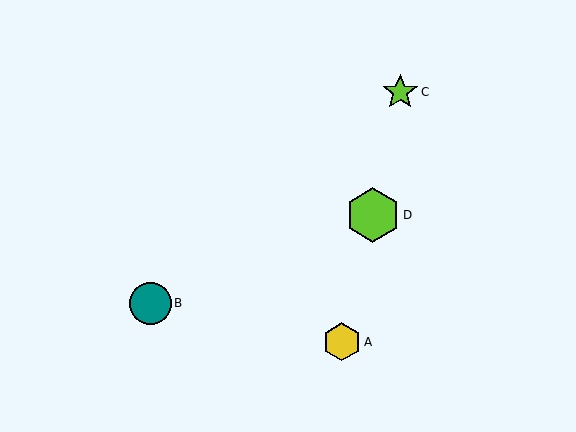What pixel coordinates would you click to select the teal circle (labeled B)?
Click at (151, 303) to select the teal circle B.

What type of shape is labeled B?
Shape B is a teal circle.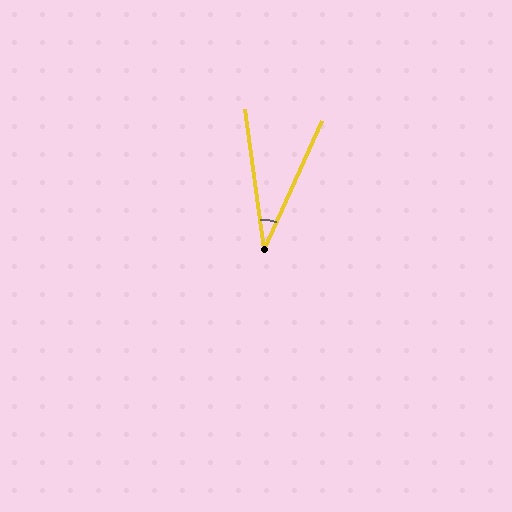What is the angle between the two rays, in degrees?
Approximately 32 degrees.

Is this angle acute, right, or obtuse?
It is acute.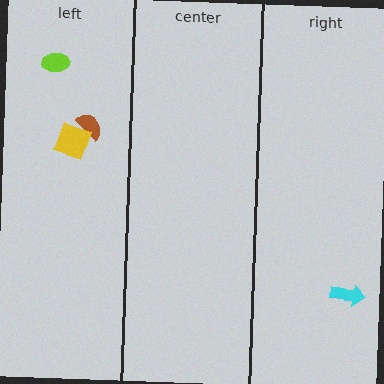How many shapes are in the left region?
3.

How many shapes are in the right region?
1.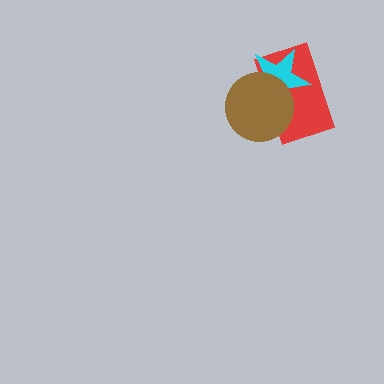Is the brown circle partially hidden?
No, no other shape covers it.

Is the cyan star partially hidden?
Yes, it is partially covered by another shape.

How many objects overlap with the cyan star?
2 objects overlap with the cyan star.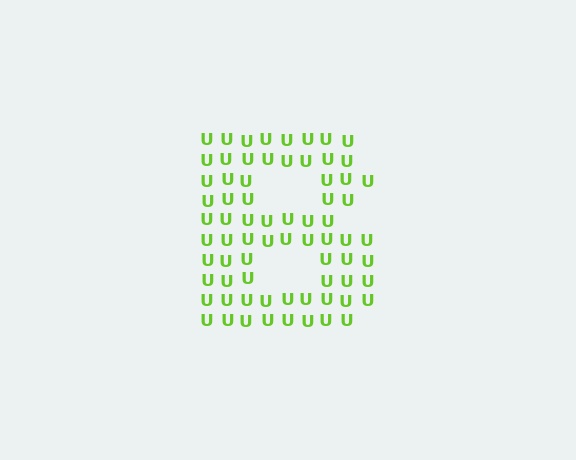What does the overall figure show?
The overall figure shows the letter B.